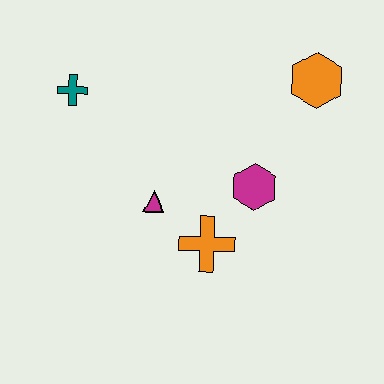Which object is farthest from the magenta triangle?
The orange hexagon is farthest from the magenta triangle.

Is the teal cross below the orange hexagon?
Yes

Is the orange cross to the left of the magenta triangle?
No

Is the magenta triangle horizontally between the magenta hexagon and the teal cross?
Yes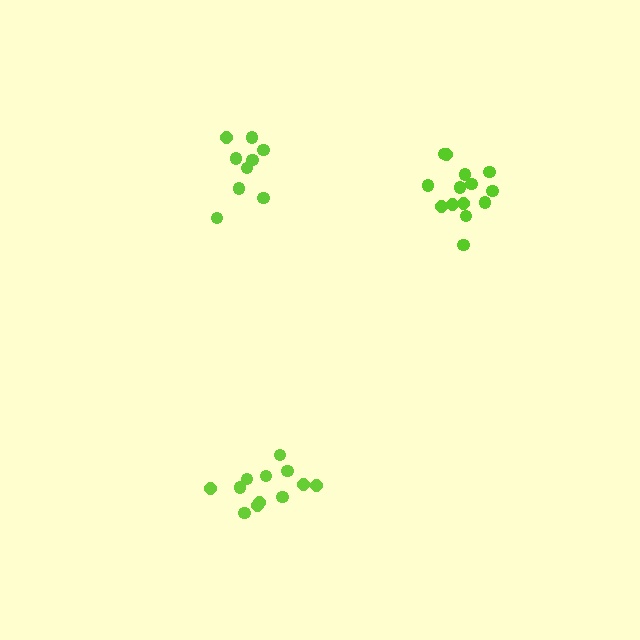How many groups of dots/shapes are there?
There are 3 groups.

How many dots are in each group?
Group 1: 14 dots, Group 2: 12 dots, Group 3: 9 dots (35 total).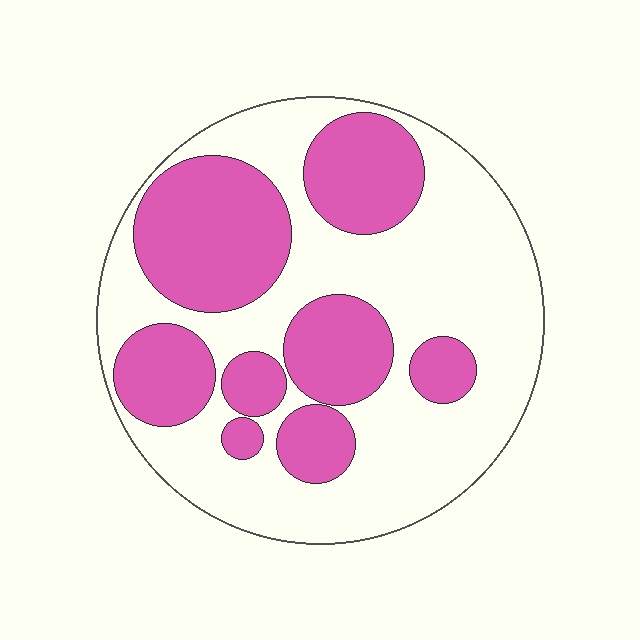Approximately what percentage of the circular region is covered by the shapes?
Approximately 40%.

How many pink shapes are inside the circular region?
8.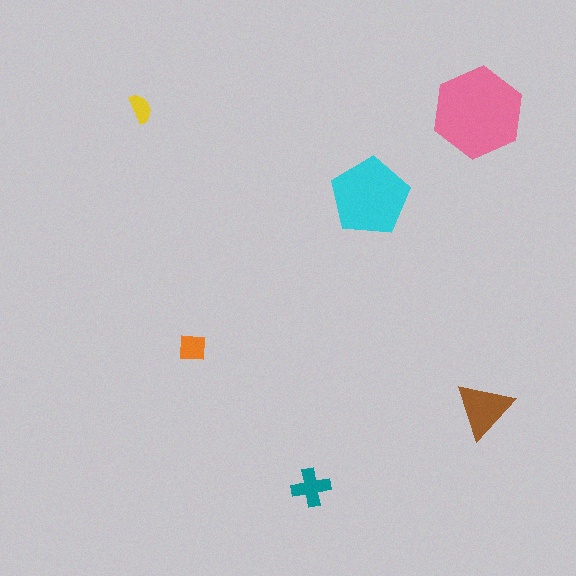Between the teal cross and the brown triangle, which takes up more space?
The brown triangle.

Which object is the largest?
The pink hexagon.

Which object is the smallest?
The yellow semicircle.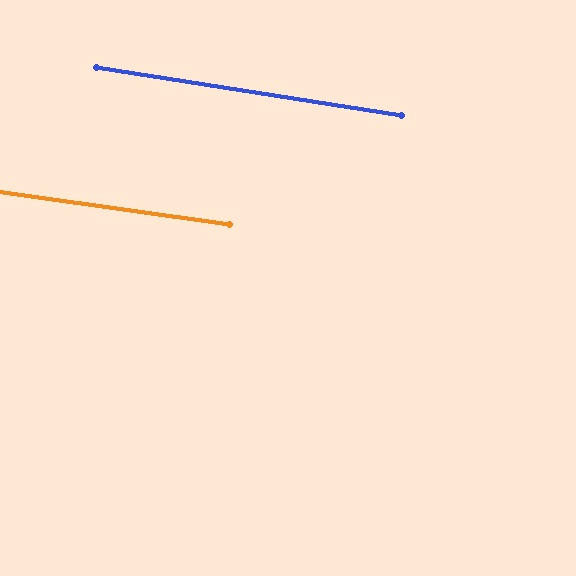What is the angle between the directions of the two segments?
Approximately 1 degree.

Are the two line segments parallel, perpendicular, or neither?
Parallel — their directions differ by only 1.0°.